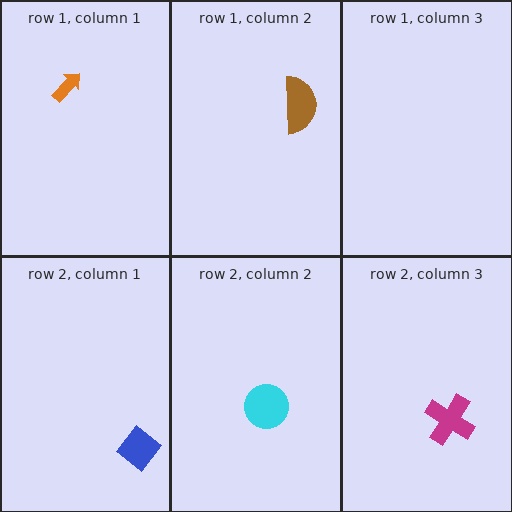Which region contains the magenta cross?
The row 2, column 3 region.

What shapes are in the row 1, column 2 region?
The brown semicircle.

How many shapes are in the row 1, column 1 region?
1.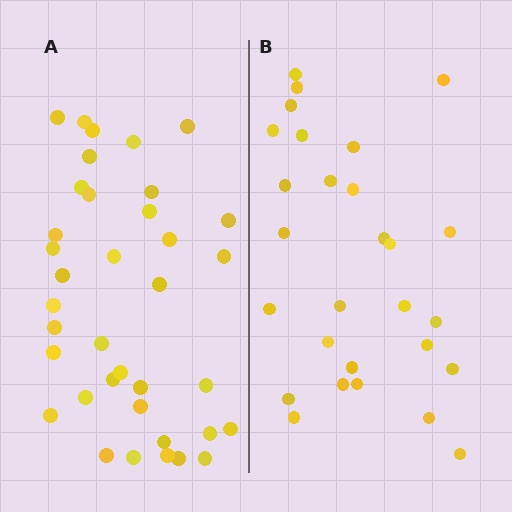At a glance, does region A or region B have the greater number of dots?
Region A (the left region) has more dots.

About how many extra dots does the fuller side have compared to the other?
Region A has roughly 8 or so more dots than region B.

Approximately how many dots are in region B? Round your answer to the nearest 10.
About 30 dots. (The exact count is 28, which rounds to 30.)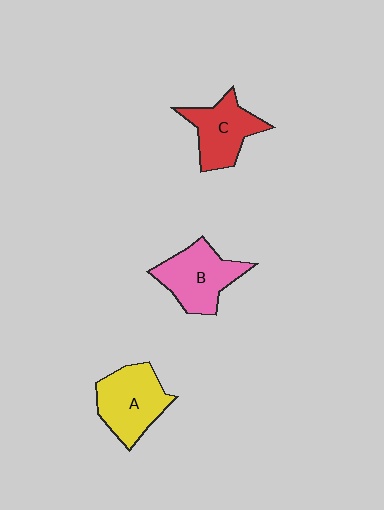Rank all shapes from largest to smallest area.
From largest to smallest: A (yellow), B (pink), C (red).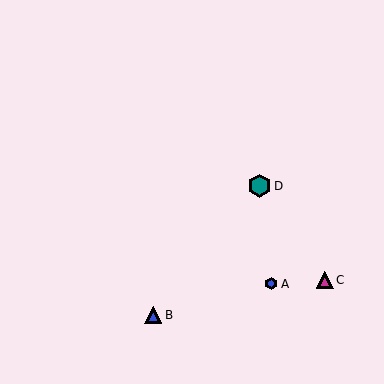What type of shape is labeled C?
Shape C is a magenta triangle.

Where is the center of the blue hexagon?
The center of the blue hexagon is at (271, 284).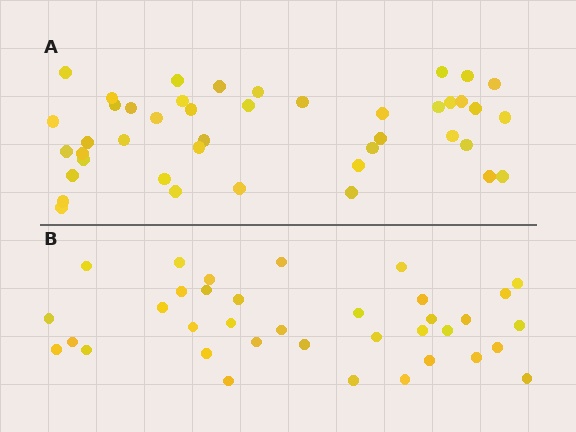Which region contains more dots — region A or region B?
Region A (the top region) has more dots.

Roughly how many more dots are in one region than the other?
Region A has roughly 8 or so more dots than region B.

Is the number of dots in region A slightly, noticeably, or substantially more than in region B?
Region A has only slightly more — the two regions are fairly close. The ratio is roughly 1.2 to 1.